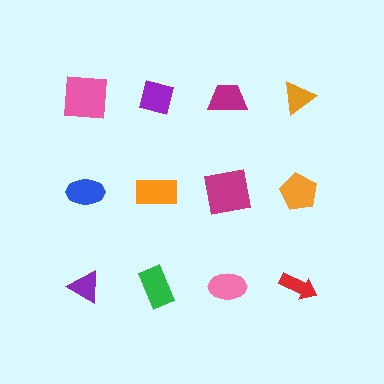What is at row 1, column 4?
An orange triangle.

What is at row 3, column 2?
A green rectangle.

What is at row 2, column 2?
An orange rectangle.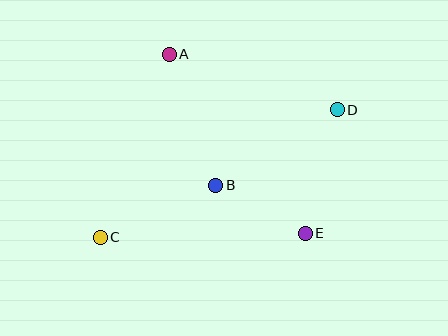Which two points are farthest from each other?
Points C and D are farthest from each other.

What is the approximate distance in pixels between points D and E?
The distance between D and E is approximately 128 pixels.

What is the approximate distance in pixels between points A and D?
The distance between A and D is approximately 177 pixels.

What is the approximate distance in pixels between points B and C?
The distance between B and C is approximately 127 pixels.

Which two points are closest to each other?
Points B and E are closest to each other.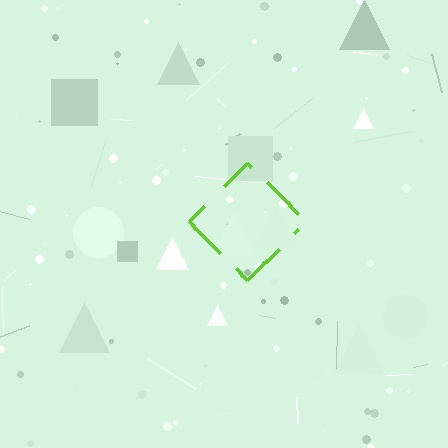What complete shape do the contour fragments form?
The contour fragments form a diamond.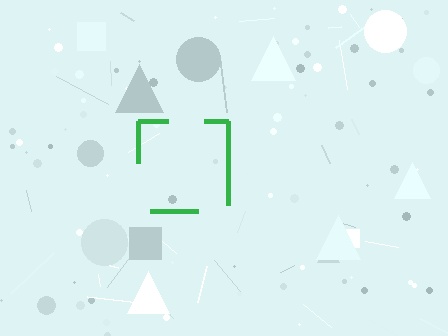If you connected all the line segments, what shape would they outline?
They would outline a square.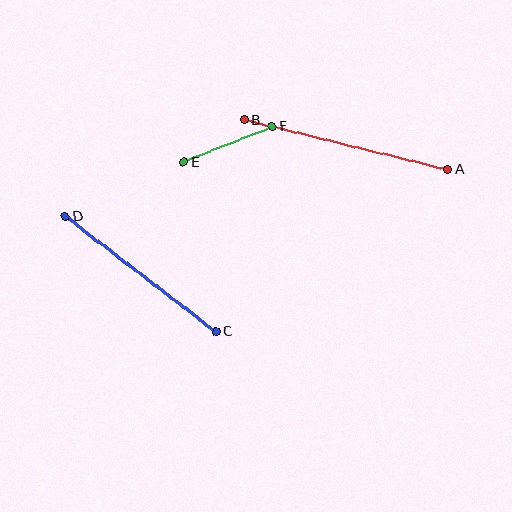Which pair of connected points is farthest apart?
Points A and B are farthest apart.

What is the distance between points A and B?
The distance is approximately 209 pixels.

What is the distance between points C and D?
The distance is approximately 190 pixels.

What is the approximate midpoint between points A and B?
The midpoint is at approximately (346, 145) pixels.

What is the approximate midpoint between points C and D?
The midpoint is at approximately (141, 274) pixels.